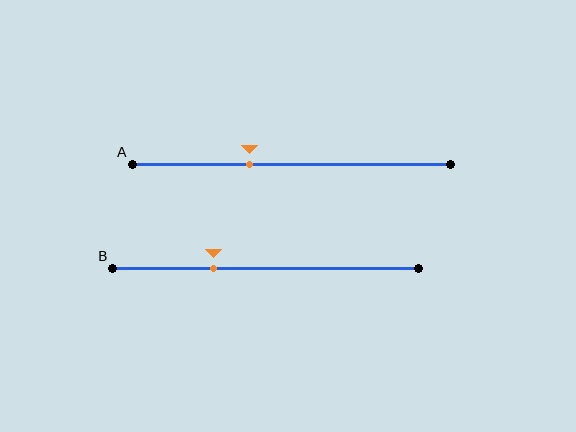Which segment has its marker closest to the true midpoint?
Segment A has its marker closest to the true midpoint.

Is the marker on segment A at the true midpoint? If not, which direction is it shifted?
No, the marker on segment A is shifted to the left by about 13% of the segment length.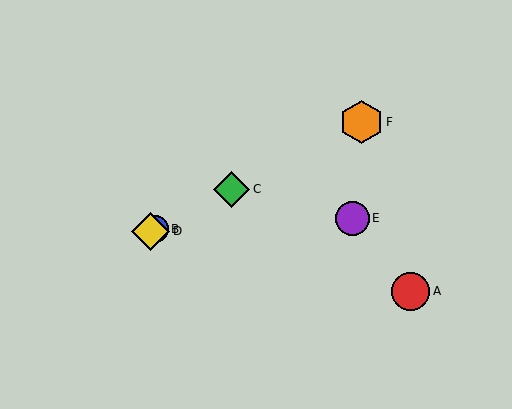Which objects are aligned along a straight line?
Objects B, C, D, F are aligned along a straight line.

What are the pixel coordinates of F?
Object F is at (362, 122).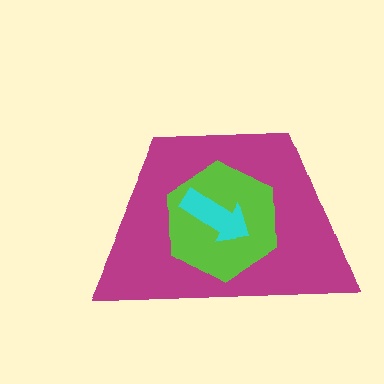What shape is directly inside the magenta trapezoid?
The lime hexagon.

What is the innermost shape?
The cyan arrow.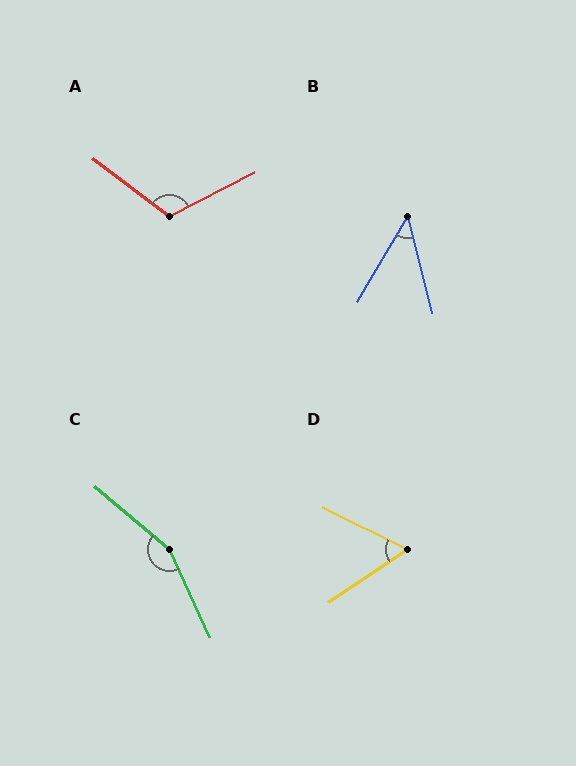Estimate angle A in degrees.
Approximately 116 degrees.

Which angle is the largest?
C, at approximately 155 degrees.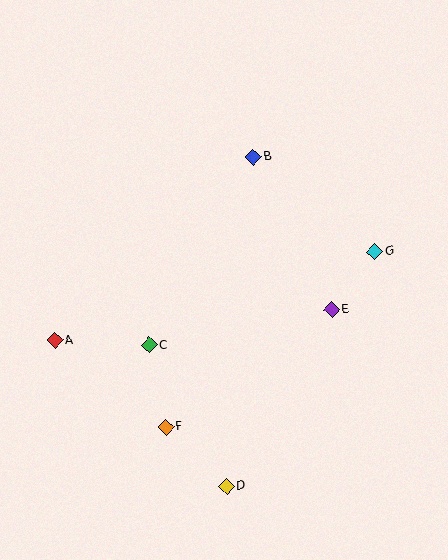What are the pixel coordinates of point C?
Point C is at (149, 345).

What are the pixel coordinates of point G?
Point G is at (375, 251).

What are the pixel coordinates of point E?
Point E is at (332, 309).